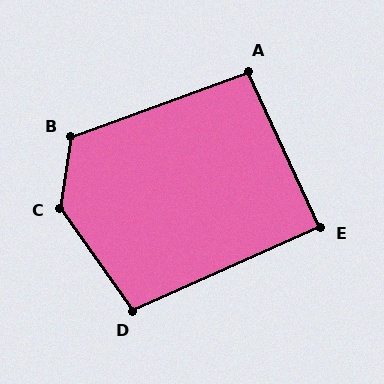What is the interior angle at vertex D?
Approximately 101 degrees (obtuse).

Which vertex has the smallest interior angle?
E, at approximately 89 degrees.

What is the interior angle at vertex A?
Approximately 95 degrees (approximately right).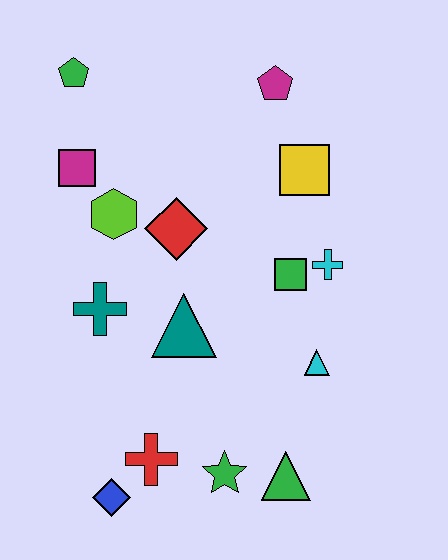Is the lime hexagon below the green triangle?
No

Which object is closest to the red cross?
The blue diamond is closest to the red cross.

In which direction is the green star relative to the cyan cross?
The green star is below the cyan cross.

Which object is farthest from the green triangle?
The green pentagon is farthest from the green triangle.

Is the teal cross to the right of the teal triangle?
No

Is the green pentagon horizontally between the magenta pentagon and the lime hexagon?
No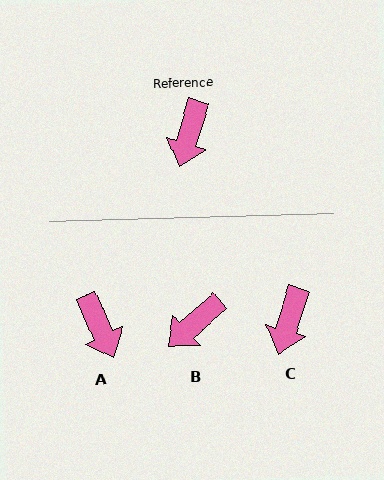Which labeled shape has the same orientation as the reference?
C.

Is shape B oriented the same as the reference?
No, it is off by about 31 degrees.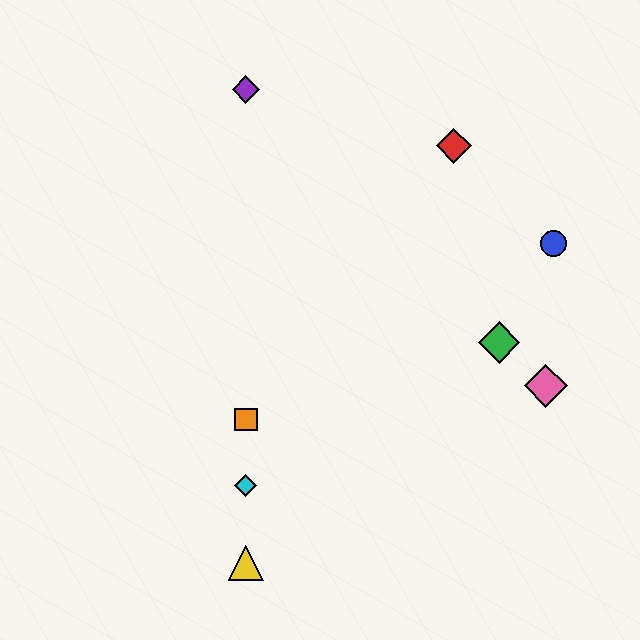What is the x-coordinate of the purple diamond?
The purple diamond is at x≈246.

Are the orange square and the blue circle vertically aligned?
No, the orange square is at x≈246 and the blue circle is at x≈554.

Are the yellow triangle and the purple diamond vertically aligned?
Yes, both are at x≈246.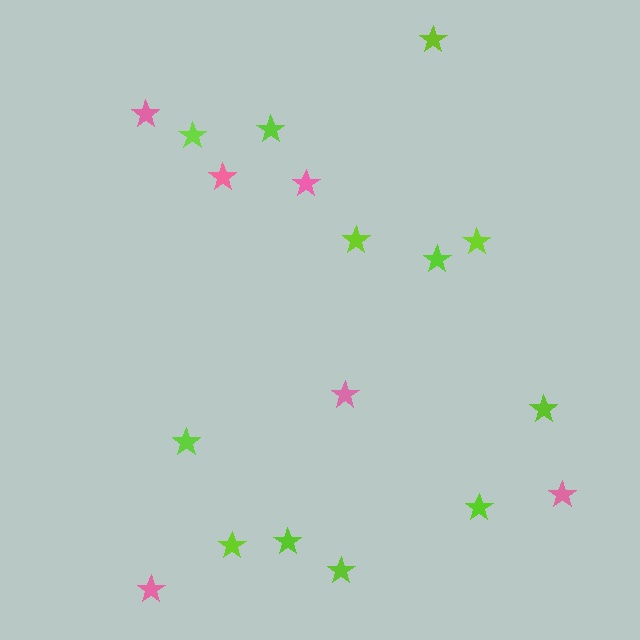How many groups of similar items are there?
There are 2 groups: one group of lime stars (12) and one group of pink stars (6).